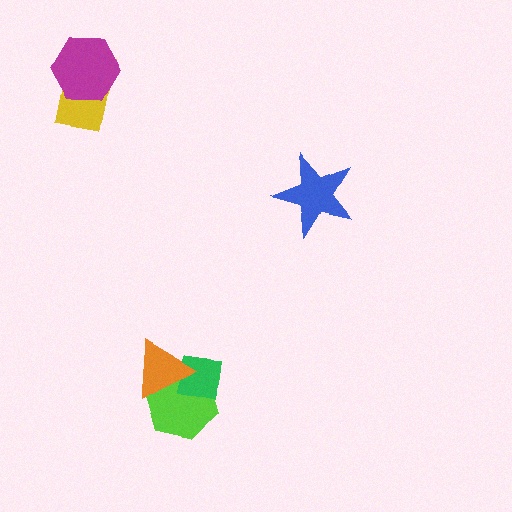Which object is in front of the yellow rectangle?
The magenta hexagon is in front of the yellow rectangle.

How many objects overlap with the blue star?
0 objects overlap with the blue star.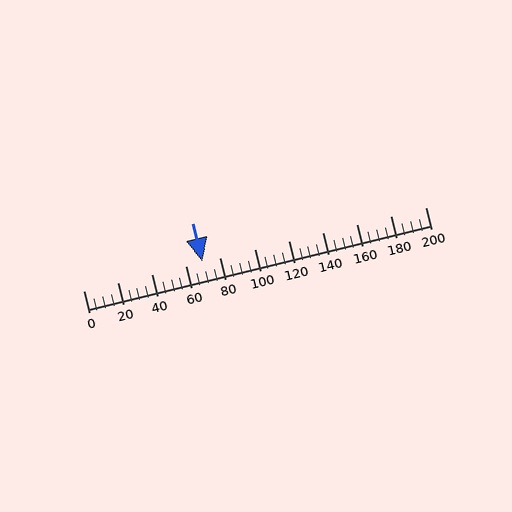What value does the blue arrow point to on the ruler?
The blue arrow points to approximately 70.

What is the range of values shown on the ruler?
The ruler shows values from 0 to 200.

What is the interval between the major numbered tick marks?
The major tick marks are spaced 20 units apart.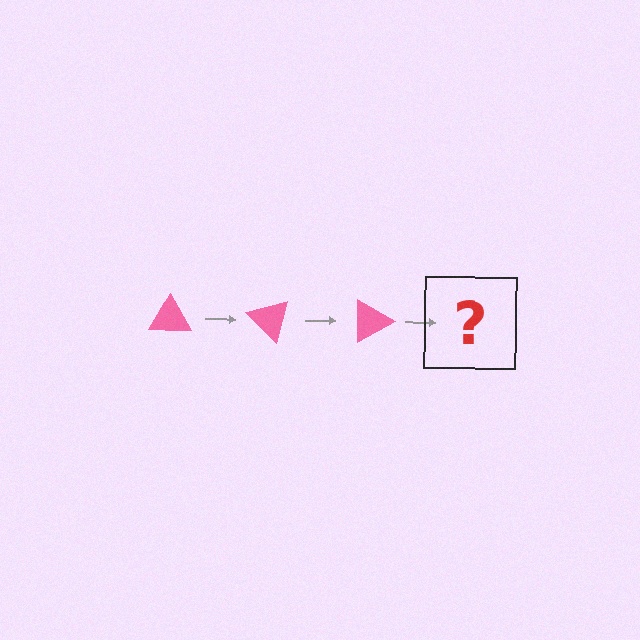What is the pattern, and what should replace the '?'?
The pattern is that the triangle rotates 45 degrees each step. The '?' should be a pink triangle rotated 135 degrees.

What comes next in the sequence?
The next element should be a pink triangle rotated 135 degrees.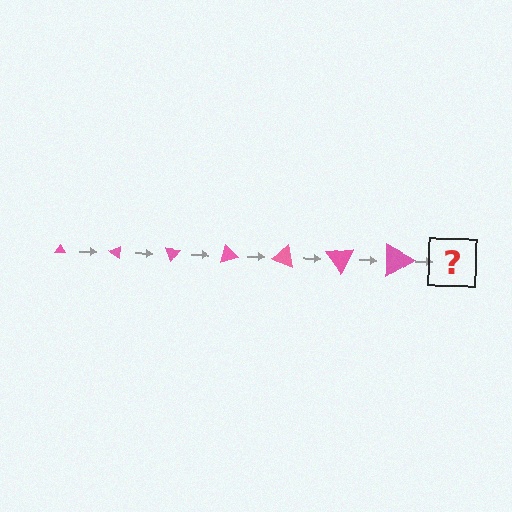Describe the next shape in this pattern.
It should be a triangle, larger than the previous one and rotated 245 degrees from the start.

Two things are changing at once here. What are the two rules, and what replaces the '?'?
The two rules are that the triangle grows larger each step and it rotates 35 degrees each step. The '?' should be a triangle, larger than the previous one and rotated 245 degrees from the start.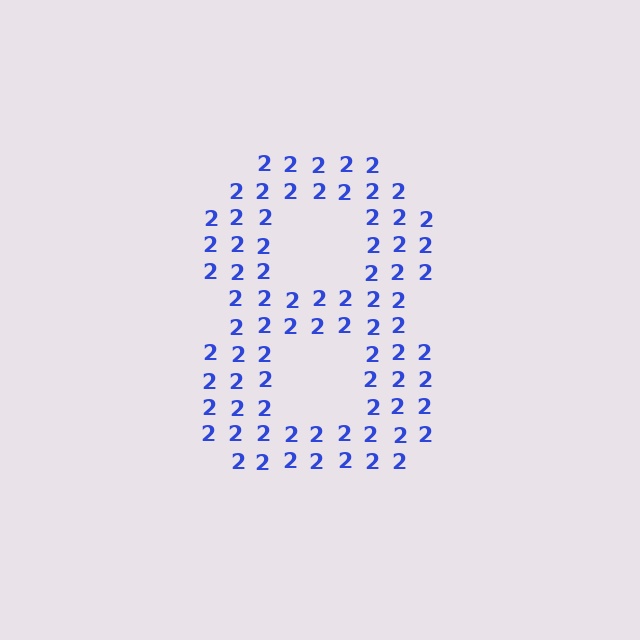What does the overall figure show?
The overall figure shows the digit 8.